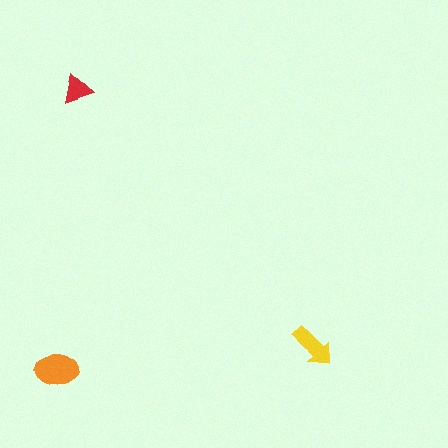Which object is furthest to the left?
The orange ellipse is leftmost.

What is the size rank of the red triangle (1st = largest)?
3rd.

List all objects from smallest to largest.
The red triangle, the yellow arrow, the orange ellipse.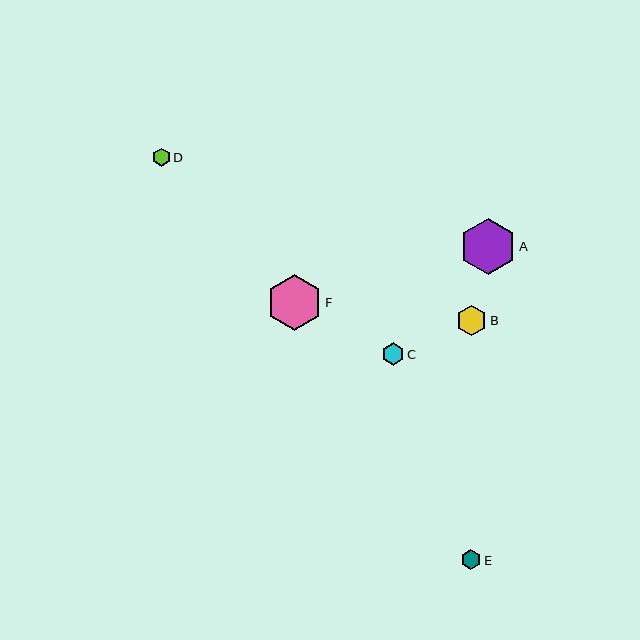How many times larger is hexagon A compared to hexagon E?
Hexagon A is approximately 2.8 times the size of hexagon E.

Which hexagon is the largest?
Hexagon A is the largest with a size of approximately 56 pixels.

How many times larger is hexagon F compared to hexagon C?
Hexagon F is approximately 2.4 times the size of hexagon C.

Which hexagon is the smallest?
Hexagon D is the smallest with a size of approximately 19 pixels.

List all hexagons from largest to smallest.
From largest to smallest: A, F, B, C, E, D.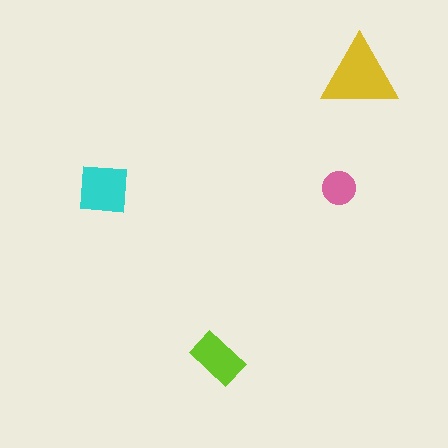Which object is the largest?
The yellow triangle.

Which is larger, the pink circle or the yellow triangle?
The yellow triangle.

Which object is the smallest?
The pink circle.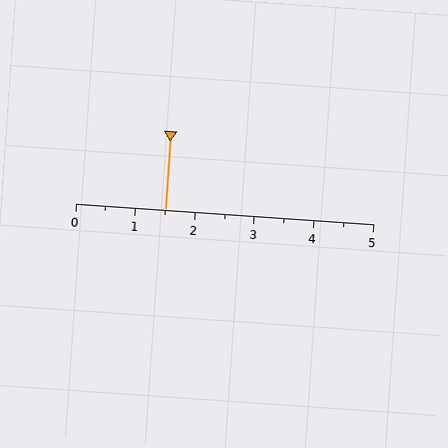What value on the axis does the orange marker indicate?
The marker indicates approximately 1.5.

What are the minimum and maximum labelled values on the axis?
The axis runs from 0 to 5.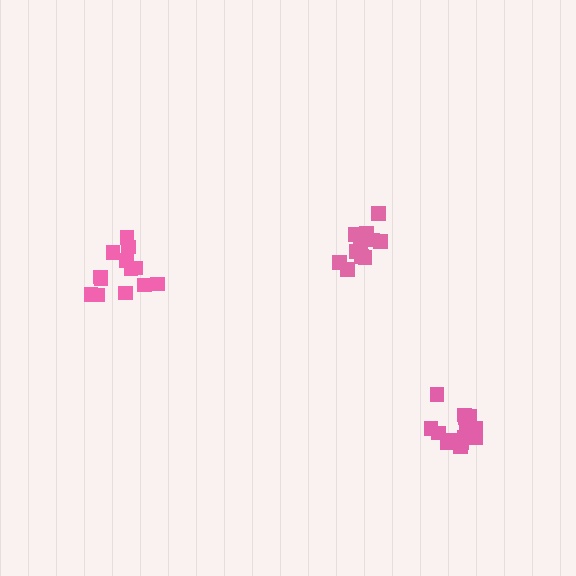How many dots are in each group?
Group 1: 11 dots, Group 2: 13 dots, Group 3: 15 dots (39 total).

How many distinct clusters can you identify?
There are 3 distinct clusters.